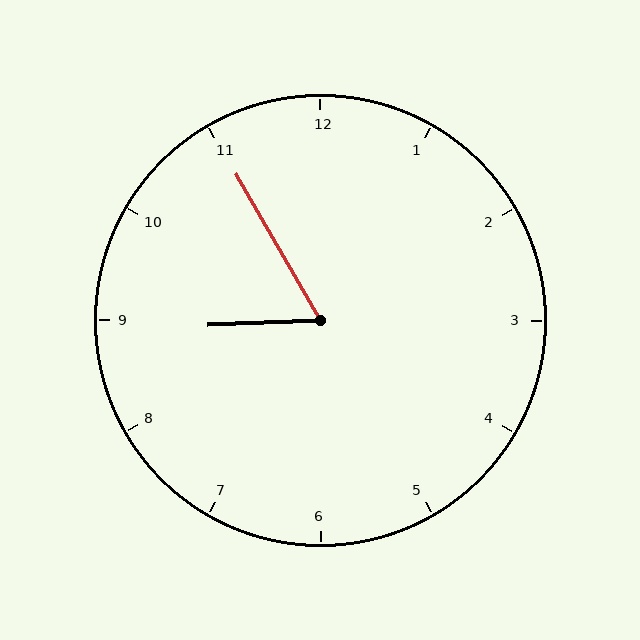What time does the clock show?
8:55.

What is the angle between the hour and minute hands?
Approximately 62 degrees.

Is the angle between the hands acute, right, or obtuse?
It is acute.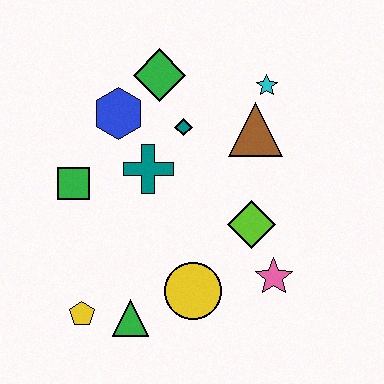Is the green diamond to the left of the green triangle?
No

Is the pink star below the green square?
Yes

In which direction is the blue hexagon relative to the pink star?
The blue hexagon is above the pink star.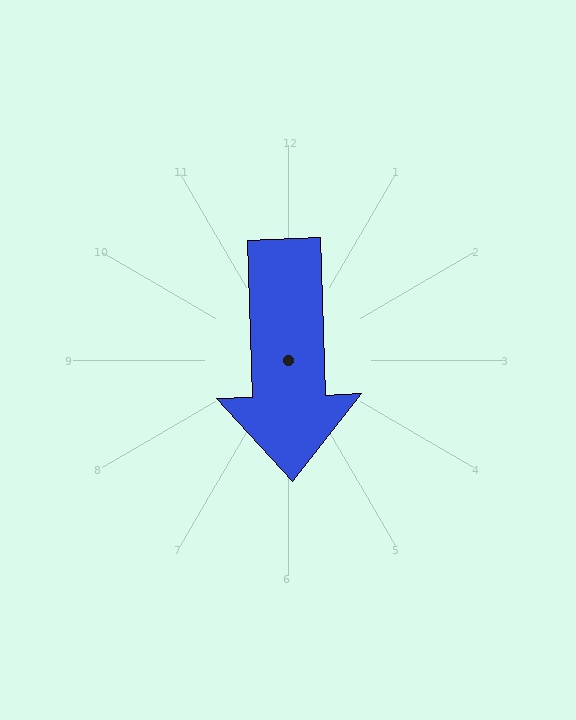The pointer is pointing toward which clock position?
Roughly 6 o'clock.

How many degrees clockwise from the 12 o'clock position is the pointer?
Approximately 178 degrees.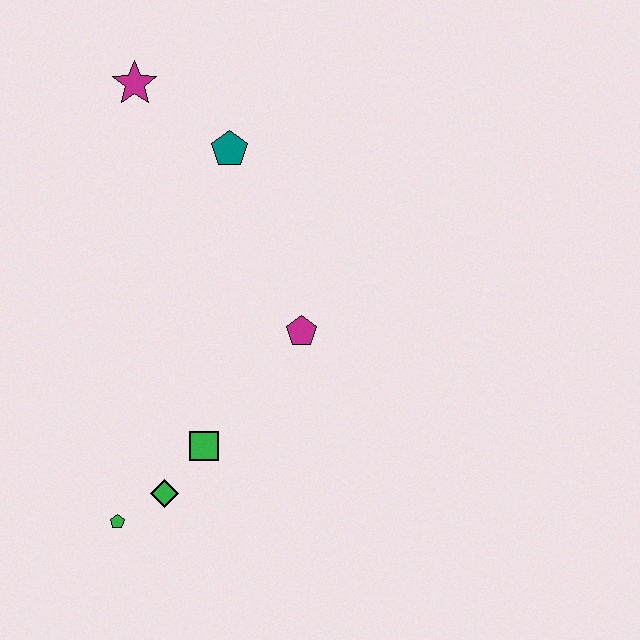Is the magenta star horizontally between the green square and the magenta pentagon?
No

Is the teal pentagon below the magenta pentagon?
No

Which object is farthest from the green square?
The magenta star is farthest from the green square.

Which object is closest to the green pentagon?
The green diamond is closest to the green pentagon.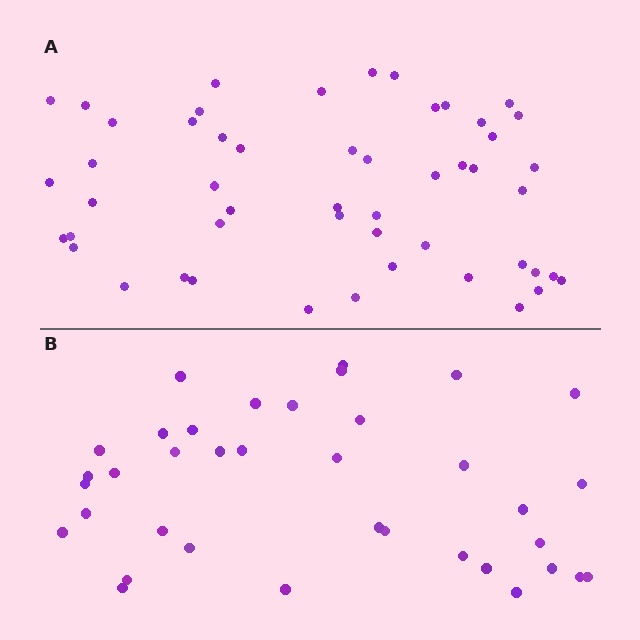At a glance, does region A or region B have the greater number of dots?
Region A (the top region) has more dots.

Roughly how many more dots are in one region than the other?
Region A has approximately 15 more dots than region B.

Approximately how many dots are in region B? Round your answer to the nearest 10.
About 40 dots. (The exact count is 37, which rounds to 40.)